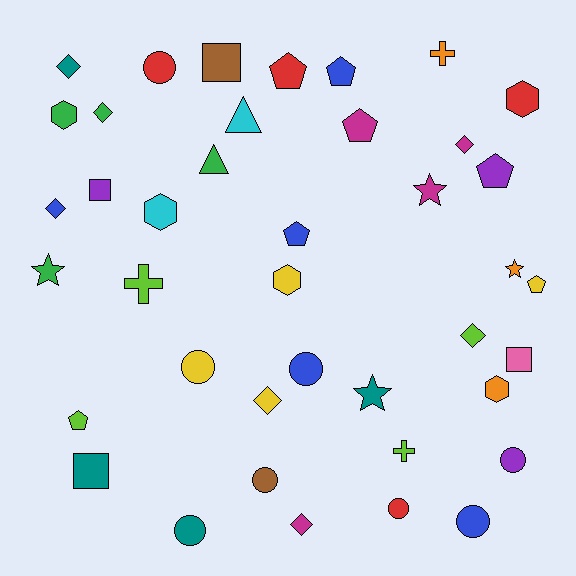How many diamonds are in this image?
There are 7 diamonds.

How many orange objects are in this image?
There are 3 orange objects.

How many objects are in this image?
There are 40 objects.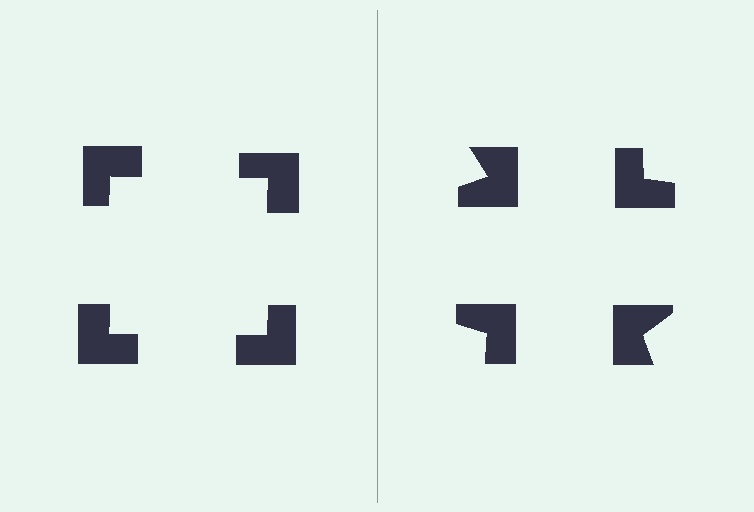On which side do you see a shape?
An illusory square appears on the left side. On the right side the wedge cuts are rotated, so no coherent shape forms.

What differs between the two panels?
The notched squares are positioned identically on both sides; only the wedge orientations differ. On the left they align to a square; on the right they are misaligned.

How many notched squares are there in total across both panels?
8 — 4 on each side.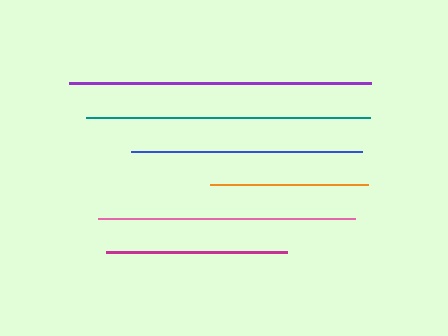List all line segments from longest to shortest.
From longest to shortest: purple, teal, pink, blue, magenta, orange.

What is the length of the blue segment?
The blue segment is approximately 231 pixels long.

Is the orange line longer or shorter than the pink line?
The pink line is longer than the orange line.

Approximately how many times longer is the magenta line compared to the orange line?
The magenta line is approximately 1.1 times the length of the orange line.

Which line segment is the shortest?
The orange line is the shortest at approximately 158 pixels.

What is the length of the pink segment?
The pink segment is approximately 257 pixels long.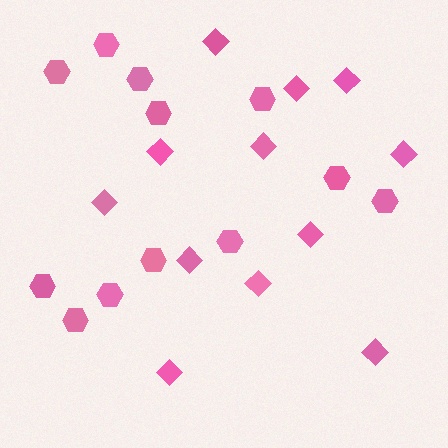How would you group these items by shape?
There are 2 groups: one group of diamonds (12) and one group of hexagons (12).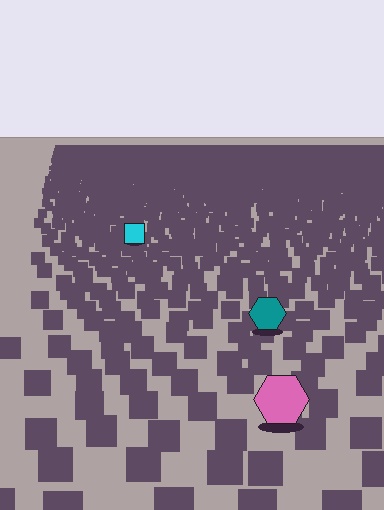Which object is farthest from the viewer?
The cyan square is farthest from the viewer. It appears smaller and the ground texture around it is denser.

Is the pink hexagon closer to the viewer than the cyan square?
Yes. The pink hexagon is closer — you can tell from the texture gradient: the ground texture is coarser near it.